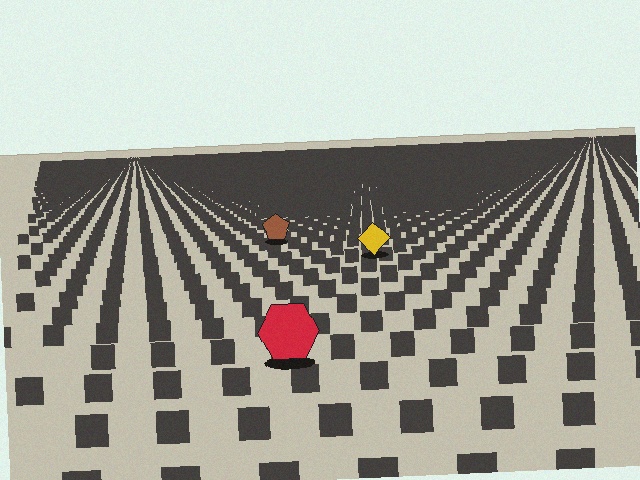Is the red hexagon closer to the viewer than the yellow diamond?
Yes. The red hexagon is closer — you can tell from the texture gradient: the ground texture is coarser near it.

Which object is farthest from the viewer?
The brown pentagon is farthest from the viewer. It appears smaller and the ground texture around it is denser.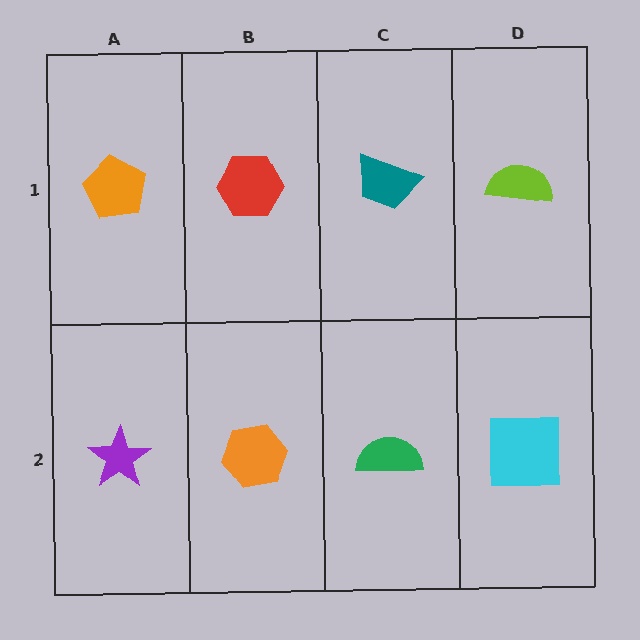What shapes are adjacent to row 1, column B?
An orange hexagon (row 2, column B), an orange pentagon (row 1, column A), a teal trapezoid (row 1, column C).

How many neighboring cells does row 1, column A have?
2.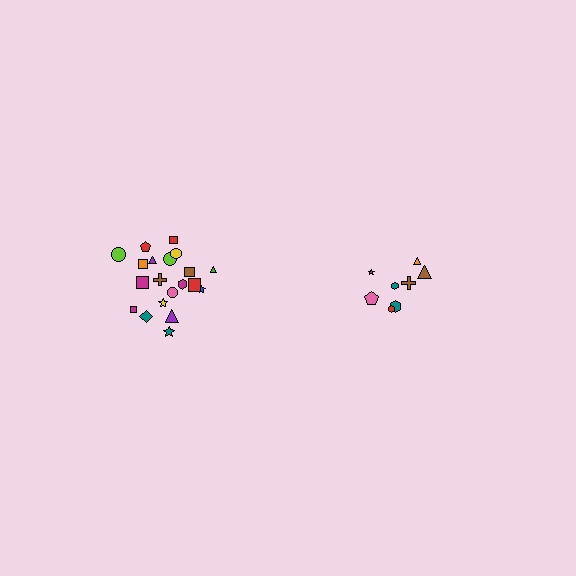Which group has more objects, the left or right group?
The left group.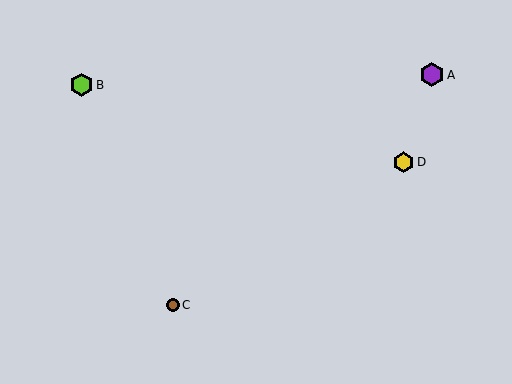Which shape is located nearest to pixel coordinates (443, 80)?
The purple hexagon (labeled A) at (432, 75) is nearest to that location.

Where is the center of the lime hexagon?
The center of the lime hexagon is at (81, 85).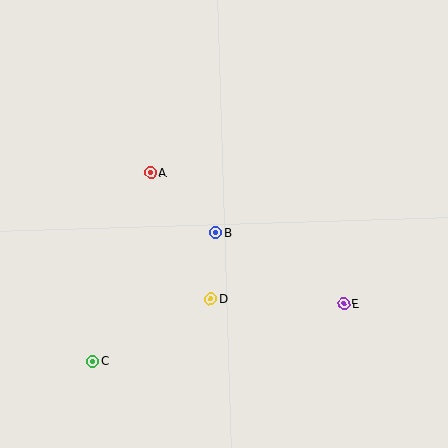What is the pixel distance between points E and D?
The distance between E and D is 133 pixels.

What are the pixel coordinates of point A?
Point A is at (151, 173).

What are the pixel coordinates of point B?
Point B is at (216, 233).